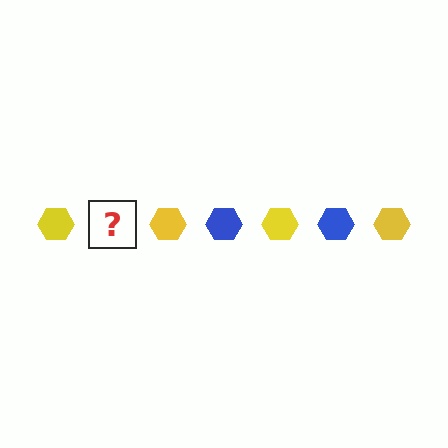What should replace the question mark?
The question mark should be replaced with a blue hexagon.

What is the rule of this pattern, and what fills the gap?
The rule is that the pattern cycles through yellow, blue hexagons. The gap should be filled with a blue hexagon.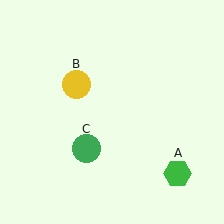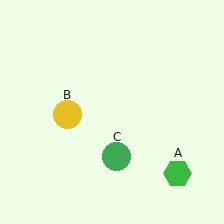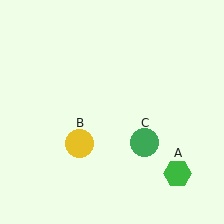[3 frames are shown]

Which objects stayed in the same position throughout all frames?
Green hexagon (object A) remained stationary.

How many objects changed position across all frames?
2 objects changed position: yellow circle (object B), green circle (object C).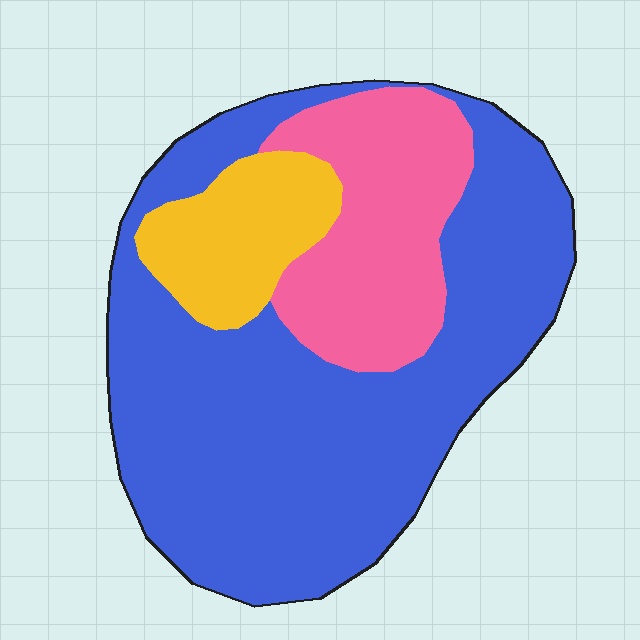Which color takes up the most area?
Blue, at roughly 65%.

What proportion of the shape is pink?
Pink takes up between a sixth and a third of the shape.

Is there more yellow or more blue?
Blue.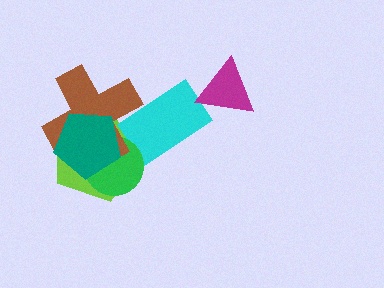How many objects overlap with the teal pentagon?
3 objects overlap with the teal pentagon.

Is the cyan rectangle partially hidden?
Yes, it is partially covered by another shape.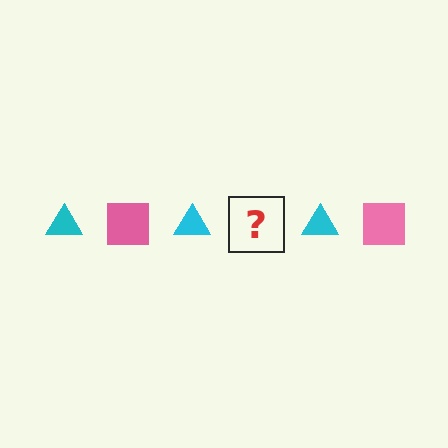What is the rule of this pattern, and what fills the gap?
The rule is that the pattern alternates between cyan triangle and pink square. The gap should be filled with a pink square.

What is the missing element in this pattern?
The missing element is a pink square.